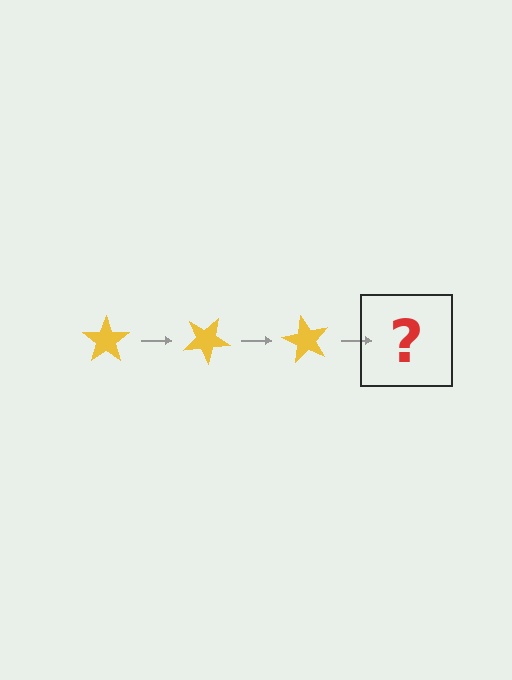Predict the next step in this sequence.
The next step is a yellow star rotated 90 degrees.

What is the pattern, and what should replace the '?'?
The pattern is that the star rotates 30 degrees each step. The '?' should be a yellow star rotated 90 degrees.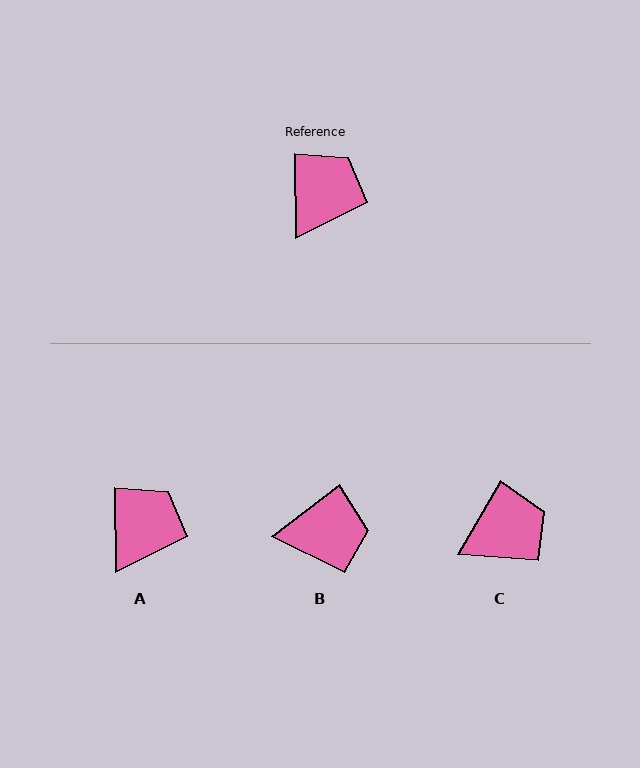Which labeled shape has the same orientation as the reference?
A.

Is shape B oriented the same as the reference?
No, it is off by about 53 degrees.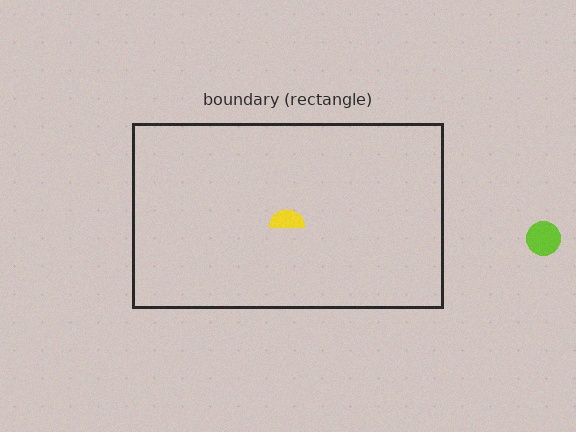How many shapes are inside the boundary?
1 inside, 1 outside.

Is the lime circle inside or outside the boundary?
Outside.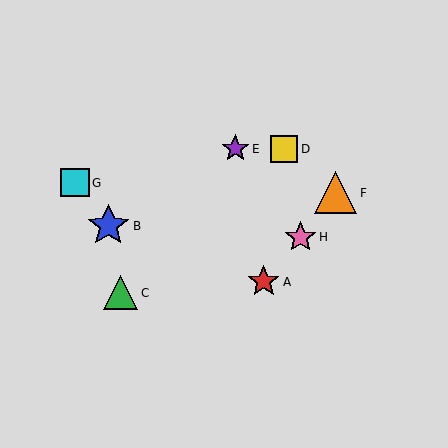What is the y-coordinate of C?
Object C is at y≈293.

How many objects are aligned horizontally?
2 objects (D, E) are aligned horizontally.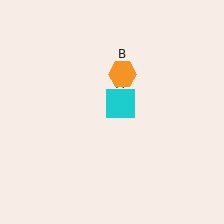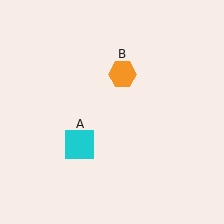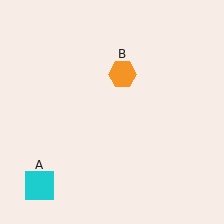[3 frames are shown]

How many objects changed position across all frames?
1 object changed position: cyan square (object A).